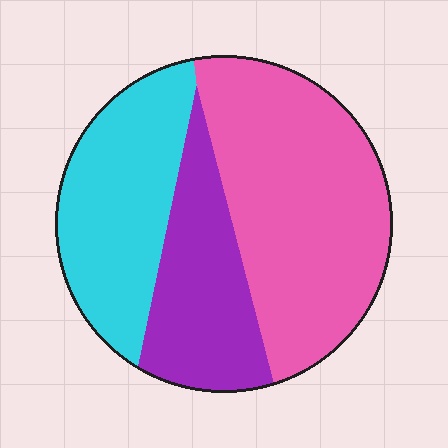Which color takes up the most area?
Pink, at roughly 45%.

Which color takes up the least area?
Purple, at roughly 25%.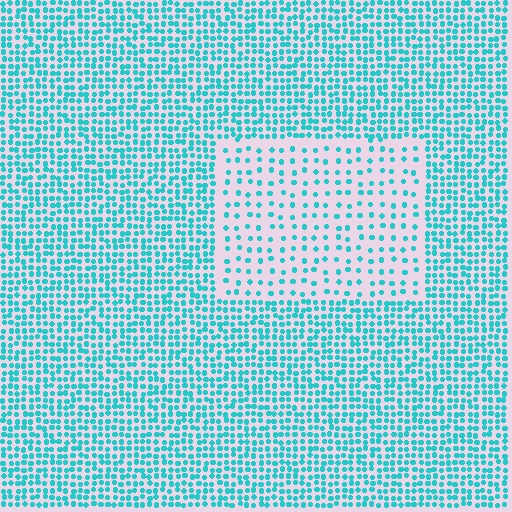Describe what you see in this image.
The image contains small cyan elements arranged at two different densities. A rectangle-shaped region is visible where the elements are less densely packed than the surrounding area.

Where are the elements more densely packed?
The elements are more densely packed outside the rectangle boundary.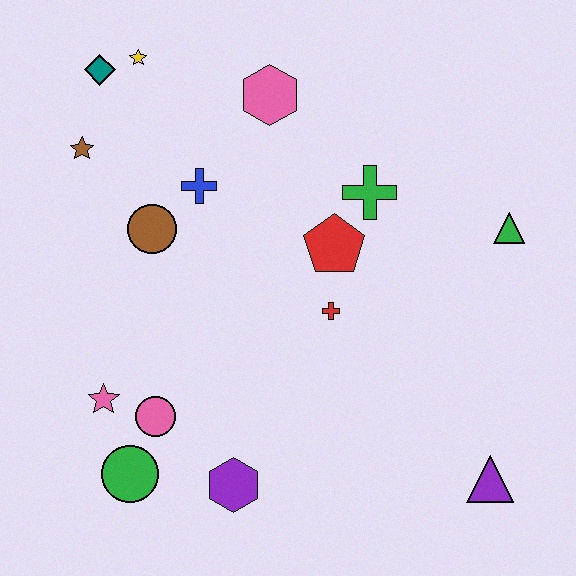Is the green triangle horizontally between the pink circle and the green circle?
No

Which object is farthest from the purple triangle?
The teal diamond is farthest from the purple triangle.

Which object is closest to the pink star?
The pink circle is closest to the pink star.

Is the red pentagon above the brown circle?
No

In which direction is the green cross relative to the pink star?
The green cross is to the right of the pink star.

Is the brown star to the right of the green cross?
No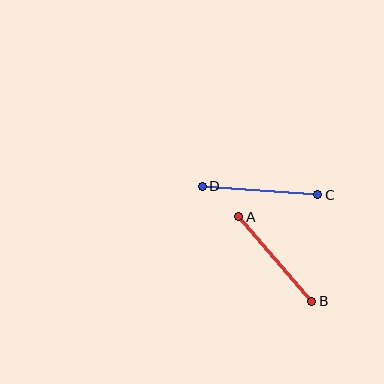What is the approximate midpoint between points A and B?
The midpoint is at approximately (275, 259) pixels.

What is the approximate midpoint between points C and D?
The midpoint is at approximately (260, 191) pixels.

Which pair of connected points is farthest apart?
Points C and D are farthest apart.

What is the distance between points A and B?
The distance is approximately 112 pixels.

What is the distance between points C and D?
The distance is approximately 116 pixels.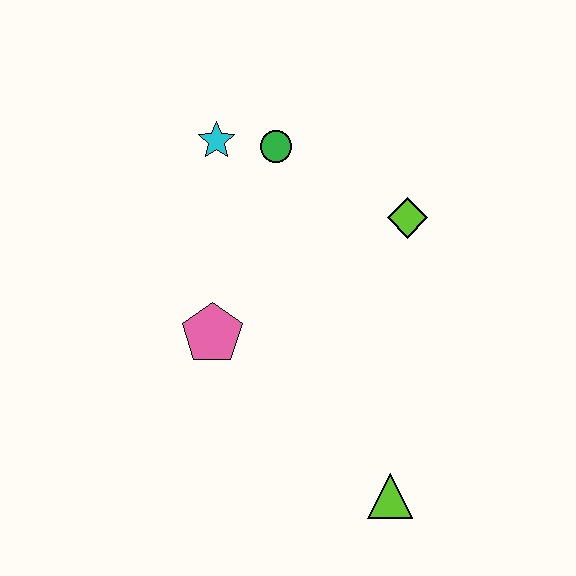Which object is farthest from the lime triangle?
The cyan star is farthest from the lime triangle.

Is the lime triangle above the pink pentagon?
No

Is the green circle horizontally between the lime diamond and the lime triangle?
No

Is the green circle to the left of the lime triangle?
Yes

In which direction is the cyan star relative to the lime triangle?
The cyan star is above the lime triangle.